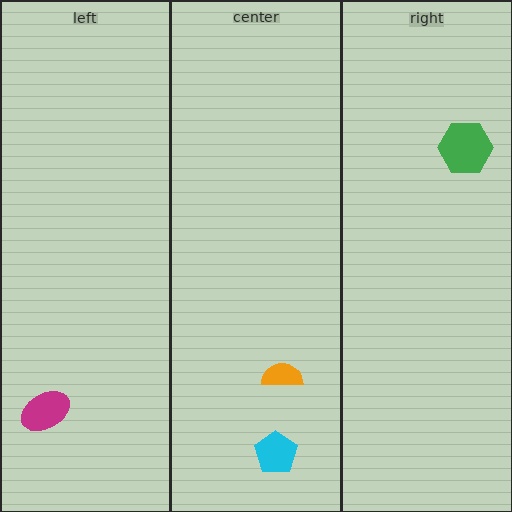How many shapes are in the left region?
1.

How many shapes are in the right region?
1.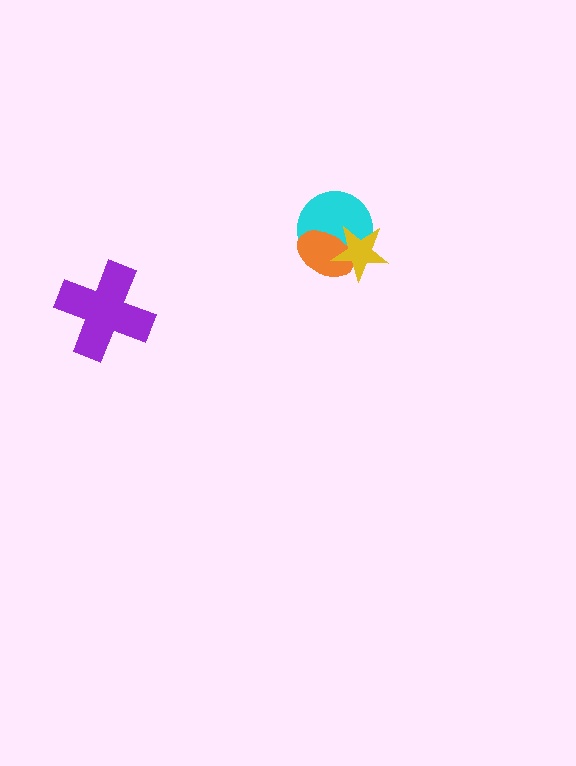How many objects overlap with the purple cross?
0 objects overlap with the purple cross.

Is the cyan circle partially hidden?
Yes, it is partially covered by another shape.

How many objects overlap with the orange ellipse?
2 objects overlap with the orange ellipse.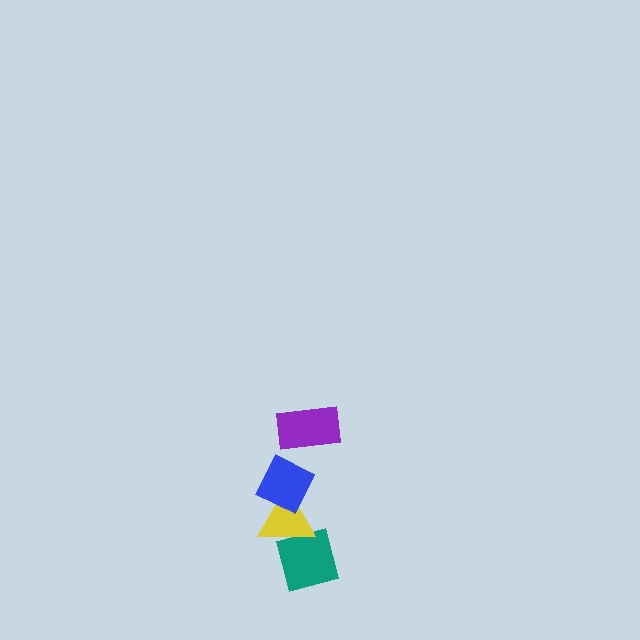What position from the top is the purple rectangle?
The purple rectangle is 1st from the top.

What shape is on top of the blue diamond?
The purple rectangle is on top of the blue diamond.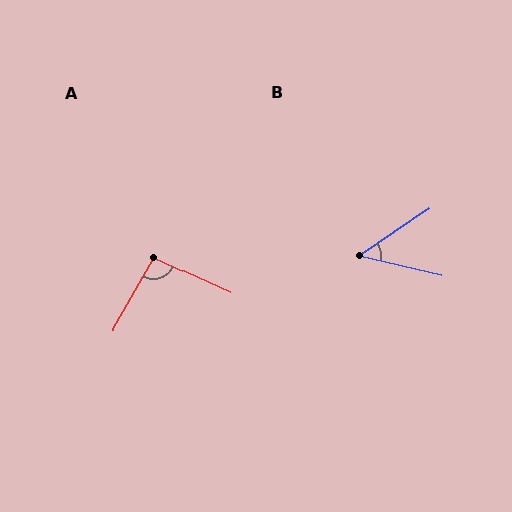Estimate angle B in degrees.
Approximately 47 degrees.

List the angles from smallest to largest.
B (47°), A (95°).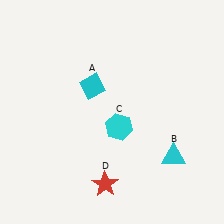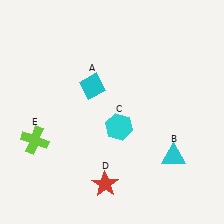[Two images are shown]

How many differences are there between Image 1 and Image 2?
There is 1 difference between the two images.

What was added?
A lime cross (E) was added in Image 2.